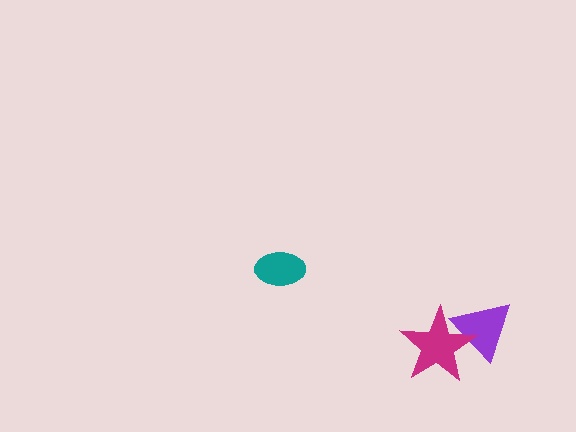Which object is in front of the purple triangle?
The magenta star is in front of the purple triangle.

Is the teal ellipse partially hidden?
No, no other shape covers it.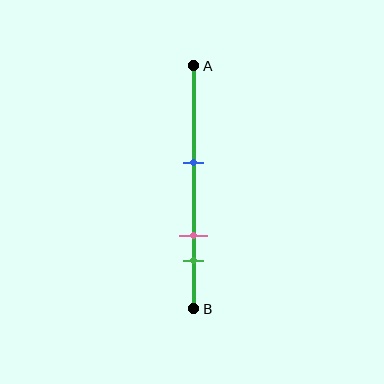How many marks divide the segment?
There are 3 marks dividing the segment.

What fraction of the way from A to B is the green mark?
The green mark is approximately 80% (0.8) of the way from A to B.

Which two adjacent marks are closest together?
The pink and green marks are the closest adjacent pair.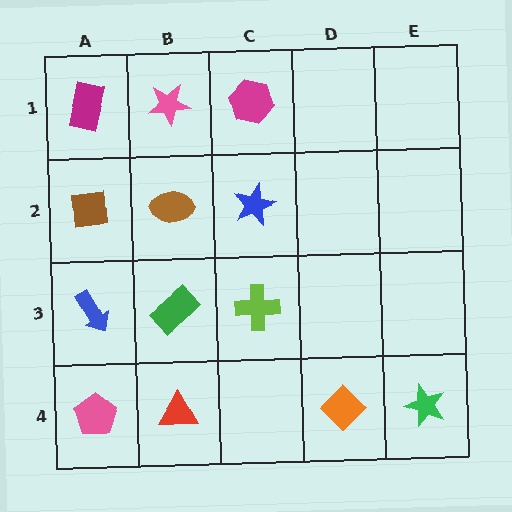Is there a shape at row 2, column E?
No, that cell is empty.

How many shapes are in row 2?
3 shapes.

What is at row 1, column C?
A magenta hexagon.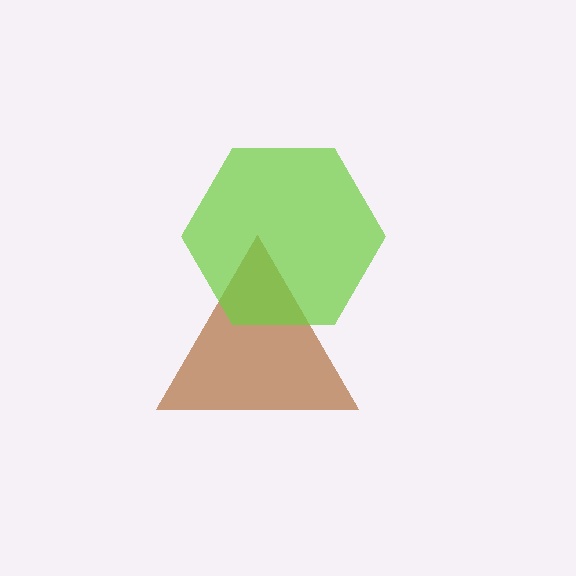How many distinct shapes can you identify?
There are 2 distinct shapes: a brown triangle, a lime hexagon.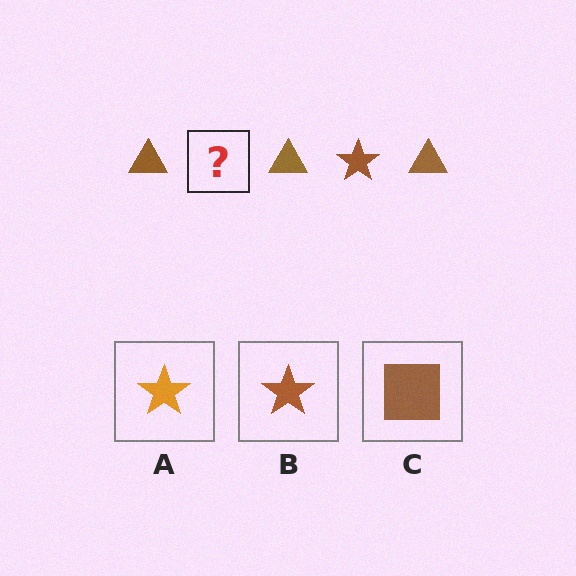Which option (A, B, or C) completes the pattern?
B.